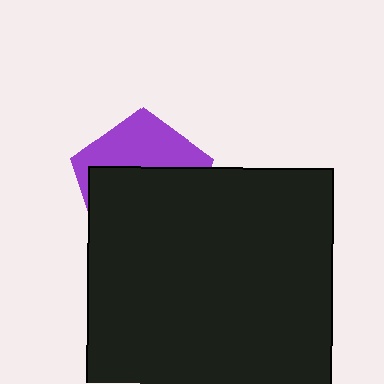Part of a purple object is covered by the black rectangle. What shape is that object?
It is a pentagon.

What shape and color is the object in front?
The object in front is a black rectangle.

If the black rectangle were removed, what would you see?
You would see the complete purple pentagon.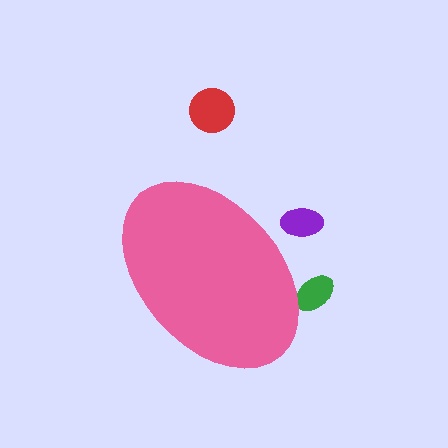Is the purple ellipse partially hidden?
Yes, the purple ellipse is partially hidden behind the pink ellipse.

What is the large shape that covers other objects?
A pink ellipse.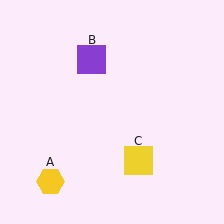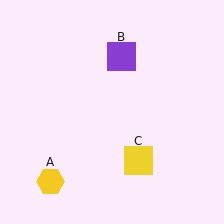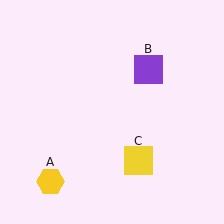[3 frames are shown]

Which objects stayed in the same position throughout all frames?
Yellow hexagon (object A) and yellow square (object C) remained stationary.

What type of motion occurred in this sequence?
The purple square (object B) rotated clockwise around the center of the scene.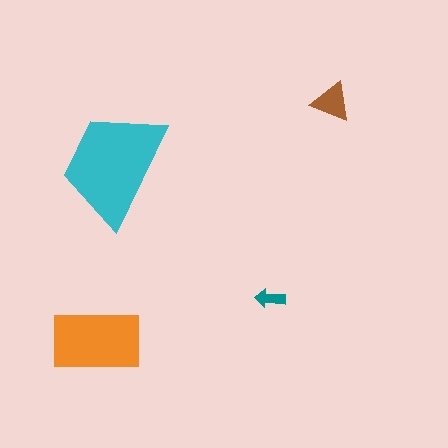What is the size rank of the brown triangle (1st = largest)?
3rd.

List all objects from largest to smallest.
The cyan trapezoid, the orange rectangle, the brown triangle, the teal arrow.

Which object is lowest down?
The orange rectangle is bottommost.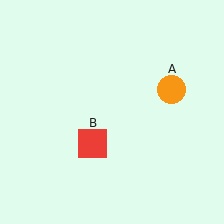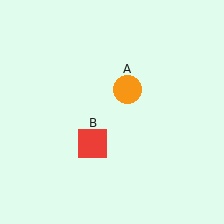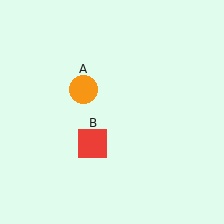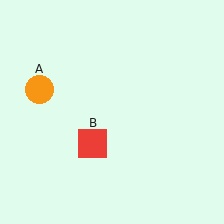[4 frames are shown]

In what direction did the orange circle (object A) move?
The orange circle (object A) moved left.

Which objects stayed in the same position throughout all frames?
Red square (object B) remained stationary.